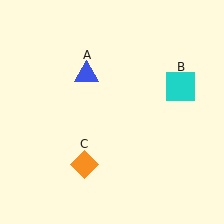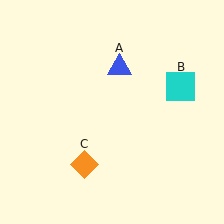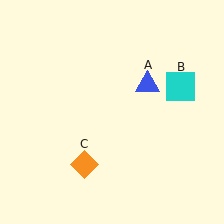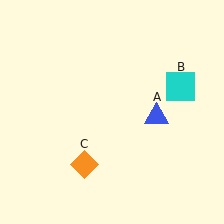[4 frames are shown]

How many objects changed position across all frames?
1 object changed position: blue triangle (object A).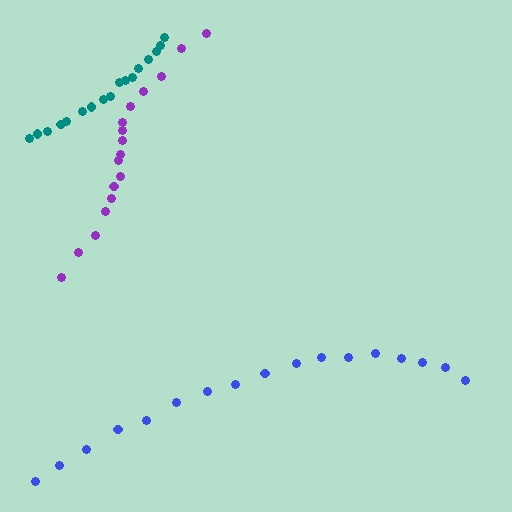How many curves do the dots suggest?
There are 3 distinct paths.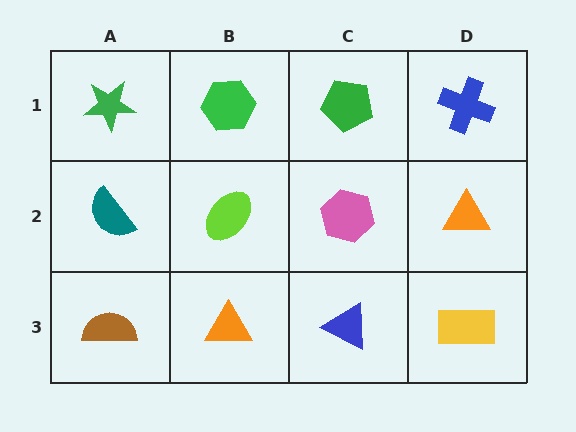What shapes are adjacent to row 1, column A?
A teal semicircle (row 2, column A), a green hexagon (row 1, column B).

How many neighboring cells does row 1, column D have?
2.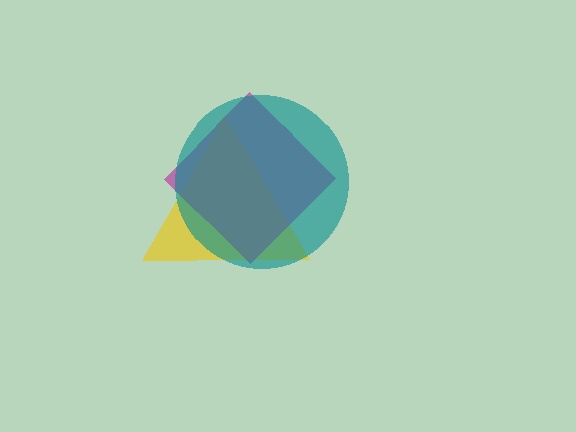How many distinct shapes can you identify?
There are 3 distinct shapes: a yellow triangle, a magenta diamond, a teal circle.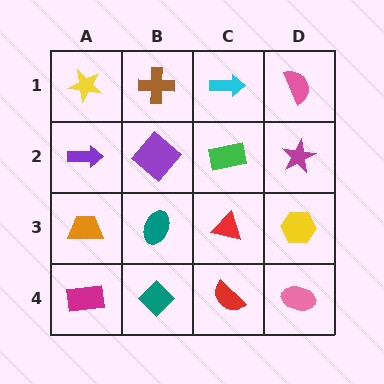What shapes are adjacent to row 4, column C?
A red triangle (row 3, column C), a teal diamond (row 4, column B), a pink ellipse (row 4, column D).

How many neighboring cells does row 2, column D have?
3.